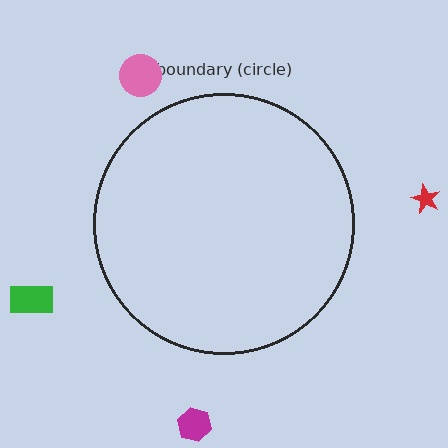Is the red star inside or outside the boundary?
Outside.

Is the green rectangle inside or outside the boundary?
Outside.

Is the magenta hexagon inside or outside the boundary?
Outside.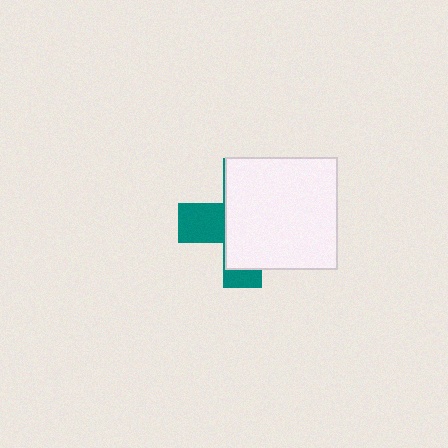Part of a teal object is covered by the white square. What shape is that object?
It is a cross.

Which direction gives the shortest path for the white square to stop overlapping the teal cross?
Moving right gives the shortest separation.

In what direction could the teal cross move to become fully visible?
The teal cross could move left. That would shift it out from behind the white square entirely.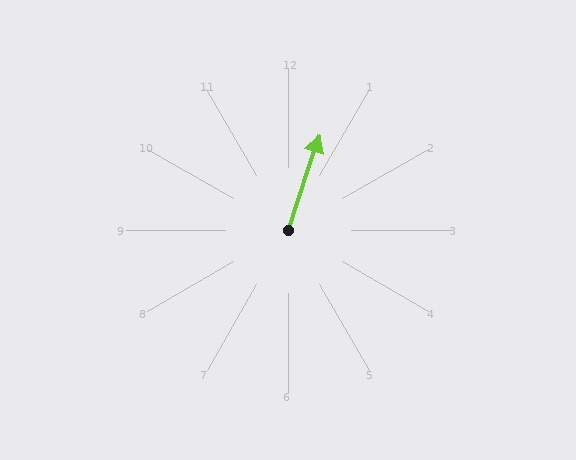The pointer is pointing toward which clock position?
Roughly 1 o'clock.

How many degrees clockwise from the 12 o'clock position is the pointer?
Approximately 18 degrees.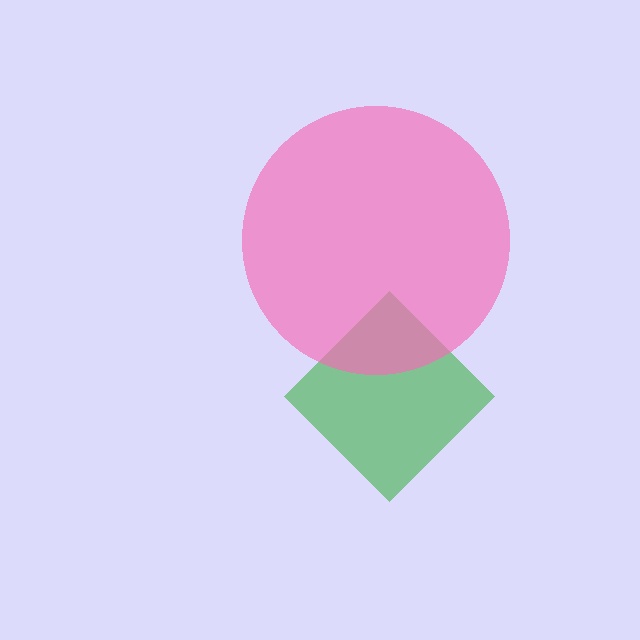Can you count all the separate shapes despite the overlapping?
Yes, there are 2 separate shapes.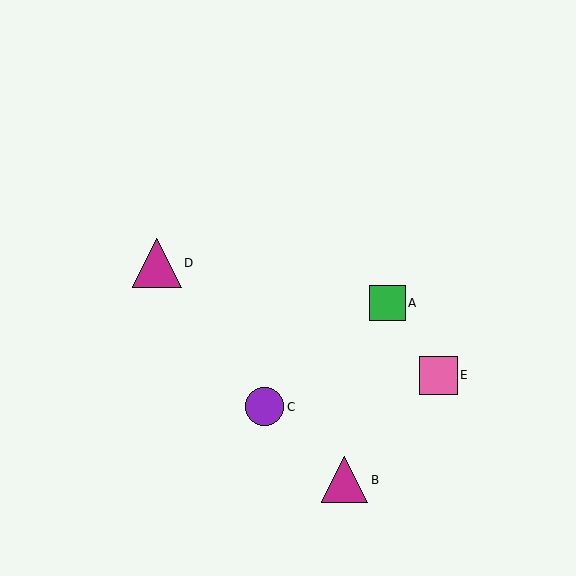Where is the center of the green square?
The center of the green square is at (387, 303).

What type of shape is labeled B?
Shape B is a magenta triangle.